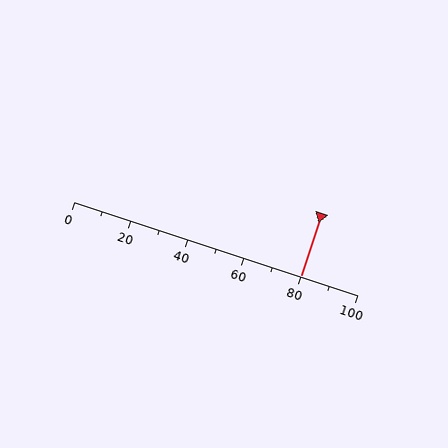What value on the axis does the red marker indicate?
The marker indicates approximately 80.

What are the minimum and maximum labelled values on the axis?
The axis runs from 0 to 100.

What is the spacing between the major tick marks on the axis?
The major ticks are spaced 20 apart.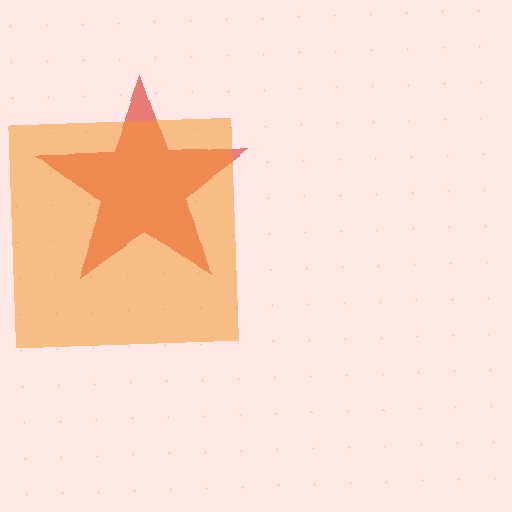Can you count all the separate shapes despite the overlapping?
Yes, there are 2 separate shapes.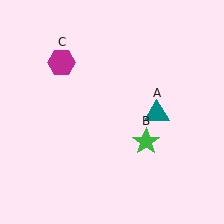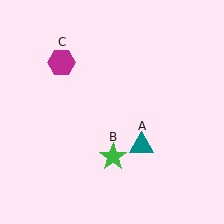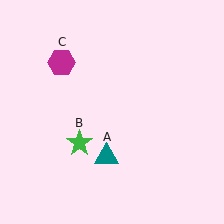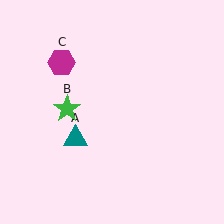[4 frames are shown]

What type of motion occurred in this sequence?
The teal triangle (object A), green star (object B) rotated clockwise around the center of the scene.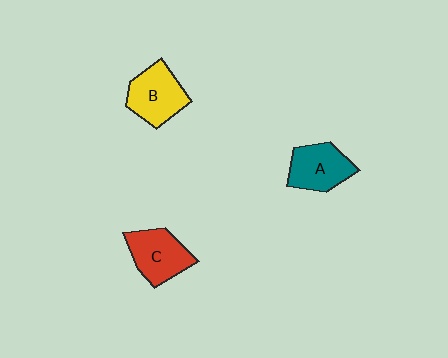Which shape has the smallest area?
Shape A (teal).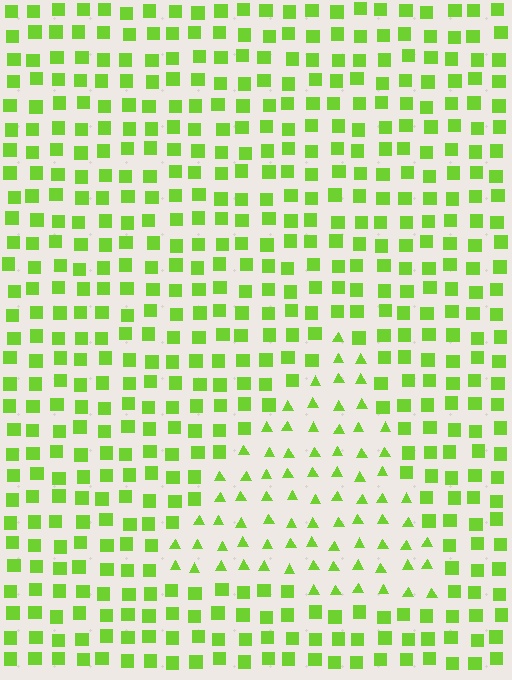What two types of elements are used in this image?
The image uses triangles inside the triangle region and squares outside it.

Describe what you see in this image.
The image is filled with small lime elements arranged in a uniform grid. A triangle-shaped region contains triangles, while the surrounding area contains squares. The boundary is defined purely by the change in element shape.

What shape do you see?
I see a triangle.